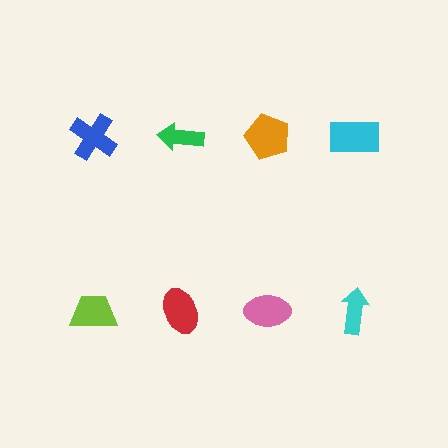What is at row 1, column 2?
A green arrow.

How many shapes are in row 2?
4 shapes.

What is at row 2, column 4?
A cyan arrow.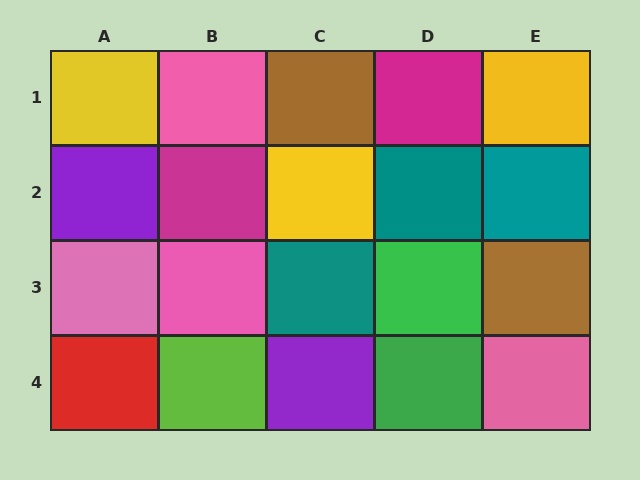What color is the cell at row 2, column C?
Yellow.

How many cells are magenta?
2 cells are magenta.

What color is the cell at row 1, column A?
Yellow.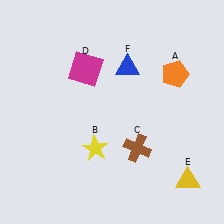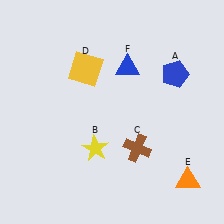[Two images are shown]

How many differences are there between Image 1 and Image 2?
There are 3 differences between the two images.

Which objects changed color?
A changed from orange to blue. D changed from magenta to yellow. E changed from yellow to orange.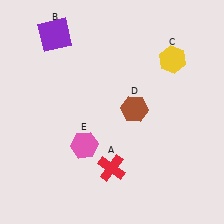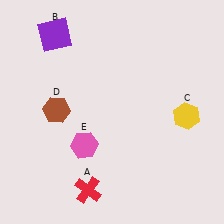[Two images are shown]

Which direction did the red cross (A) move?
The red cross (A) moved left.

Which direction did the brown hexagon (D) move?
The brown hexagon (D) moved left.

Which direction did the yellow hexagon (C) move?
The yellow hexagon (C) moved down.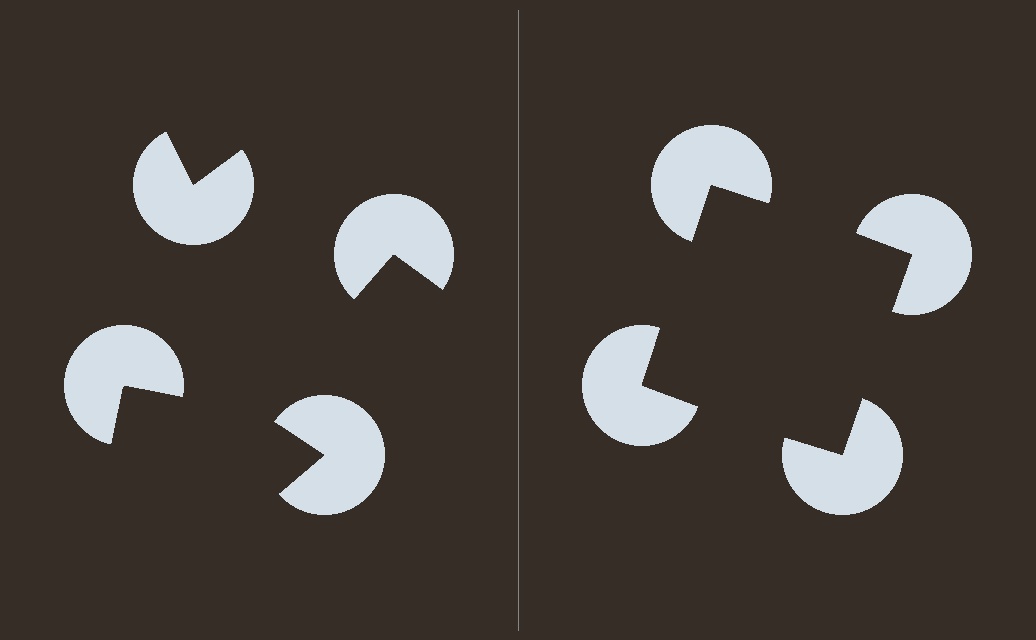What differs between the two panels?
The pac-man discs are positioned identically on both sides; only the wedge orientations differ. On the right they align to a square; on the left they are misaligned.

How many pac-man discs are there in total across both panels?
8 — 4 on each side.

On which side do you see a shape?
An illusory square appears on the right side. On the left side the wedge cuts are rotated, so no coherent shape forms.